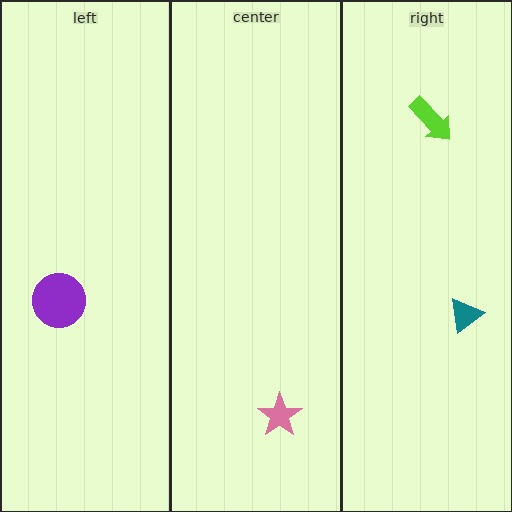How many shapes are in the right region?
2.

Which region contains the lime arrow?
The right region.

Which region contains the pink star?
The center region.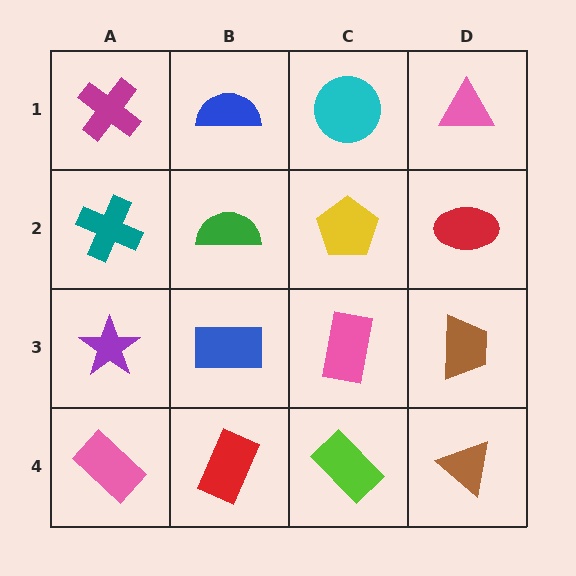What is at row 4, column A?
A pink rectangle.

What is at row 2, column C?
A yellow pentagon.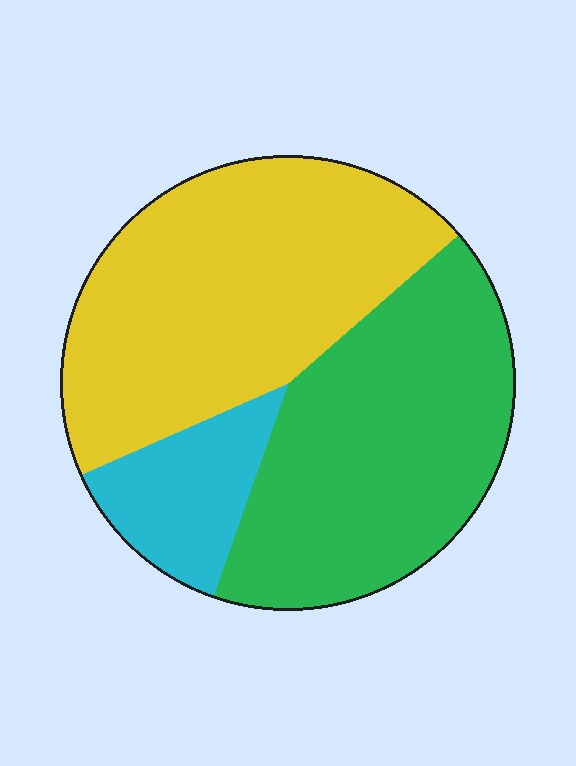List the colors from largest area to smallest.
From largest to smallest: yellow, green, cyan.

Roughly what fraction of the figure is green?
Green takes up about two fifths (2/5) of the figure.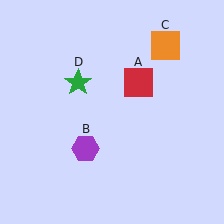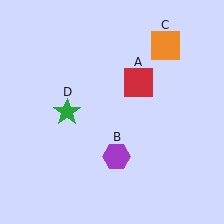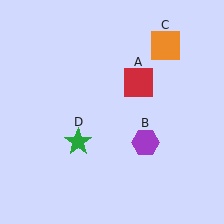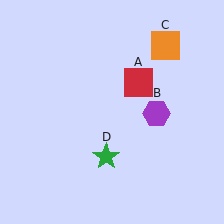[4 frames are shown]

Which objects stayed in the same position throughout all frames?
Red square (object A) and orange square (object C) remained stationary.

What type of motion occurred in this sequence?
The purple hexagon (object B), green star (object D) rotated counterclockwise around the center of the scene.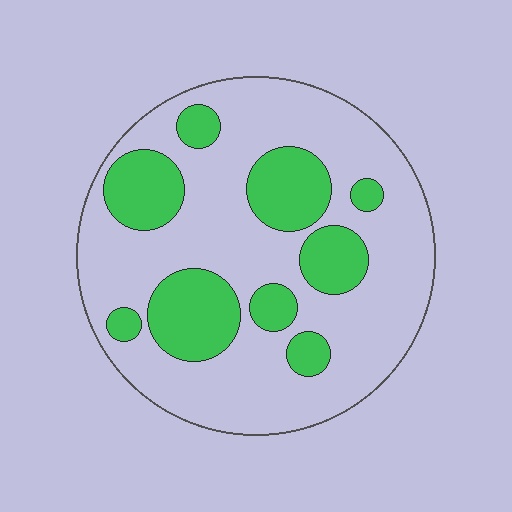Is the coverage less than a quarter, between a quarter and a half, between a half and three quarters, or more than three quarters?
Between a quarter and a half.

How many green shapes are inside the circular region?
9.